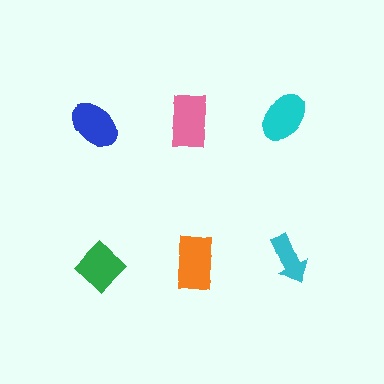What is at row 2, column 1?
A green diamond.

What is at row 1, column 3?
A cyan ellipse.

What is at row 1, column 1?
A blue ellipse.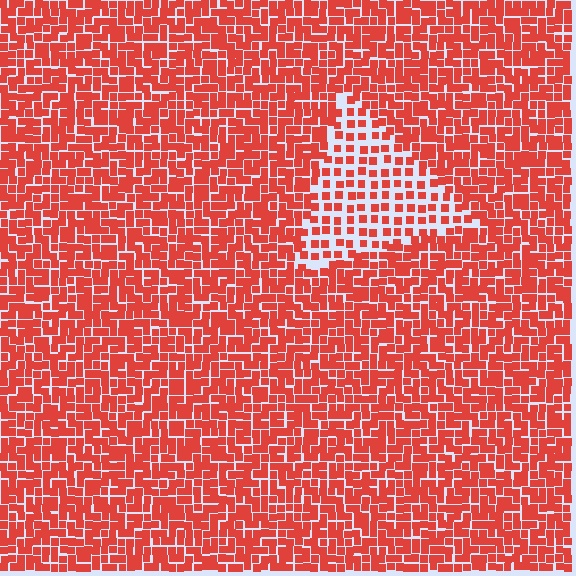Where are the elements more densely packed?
The elements are more densely packed outside the triangle boundary.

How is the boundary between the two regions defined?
The boundary is defined by a change in element density (approximately 2.0x ratio). All elements are the same color, size, and shape.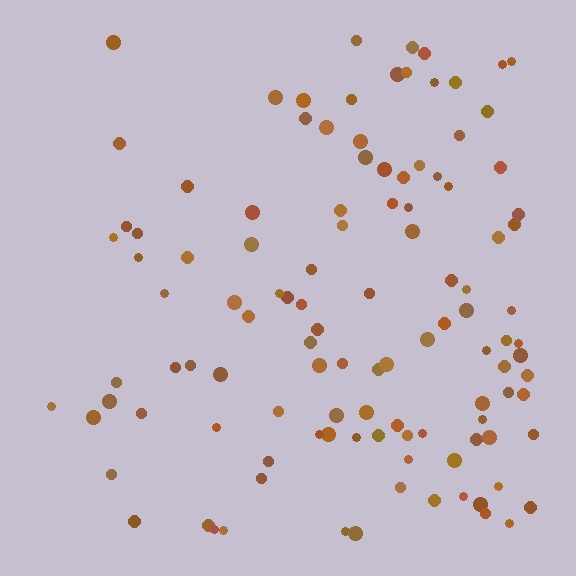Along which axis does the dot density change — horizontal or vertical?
Horizontal.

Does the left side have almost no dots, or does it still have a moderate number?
Still a moderate number, just noticeably fewer than the right.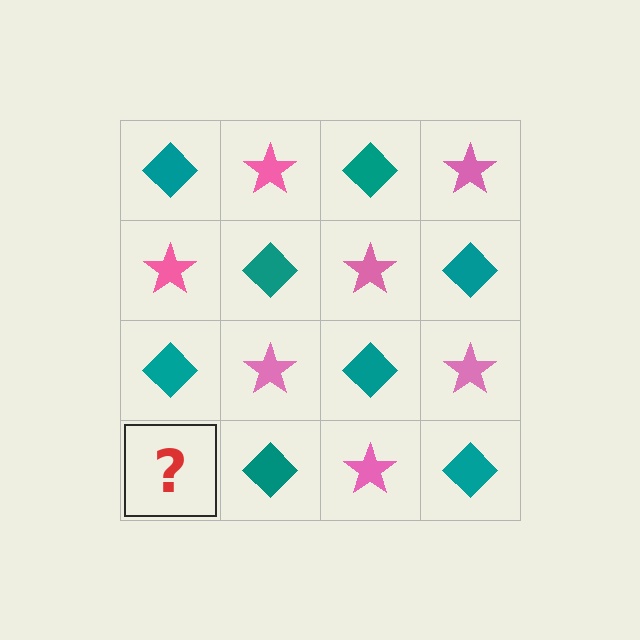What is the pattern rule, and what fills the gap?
The rule is that it alternates teal diamond and pink star in a checkerboard pattern. The gap should be filled with a pink star.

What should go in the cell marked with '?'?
The missing cell should contain a pink star.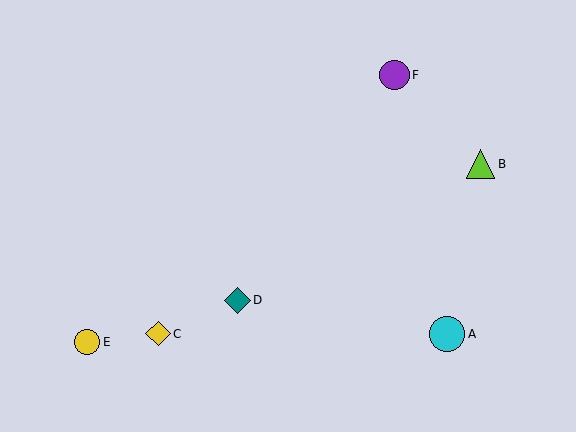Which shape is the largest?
The cyan circle (labeled A) is the largest.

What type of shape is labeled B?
Shape B is a lime triangle.